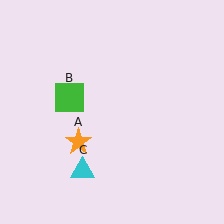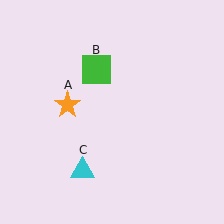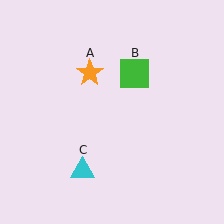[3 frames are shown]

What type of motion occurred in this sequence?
The orange star (object A), green square (object B) rotated clockwise around the center of the scene.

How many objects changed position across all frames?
2 objects changed position: orange star (object A), green square (object B).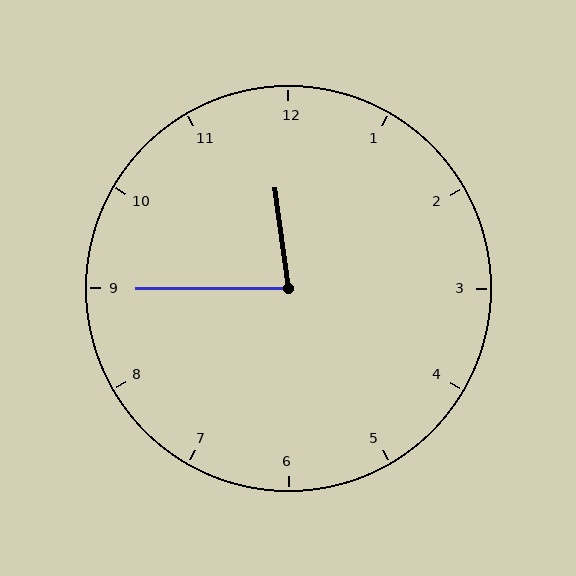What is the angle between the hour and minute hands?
Approximately 82 degrees.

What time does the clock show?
11:45.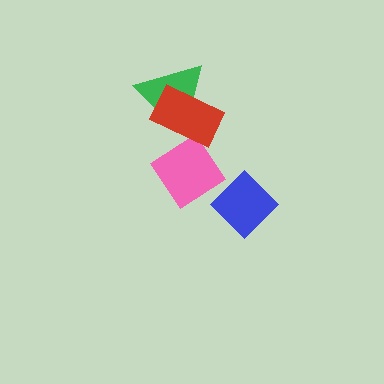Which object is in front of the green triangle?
The red rectangle is in front of the green triangle.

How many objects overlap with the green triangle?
1 object overlaps with the green triangle.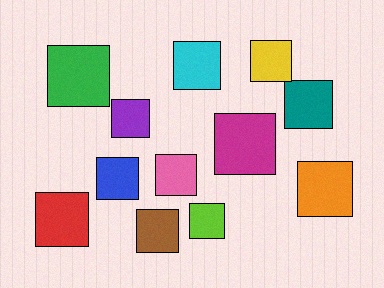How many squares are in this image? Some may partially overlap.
There are 12 squares.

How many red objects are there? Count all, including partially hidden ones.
There is 1 red object.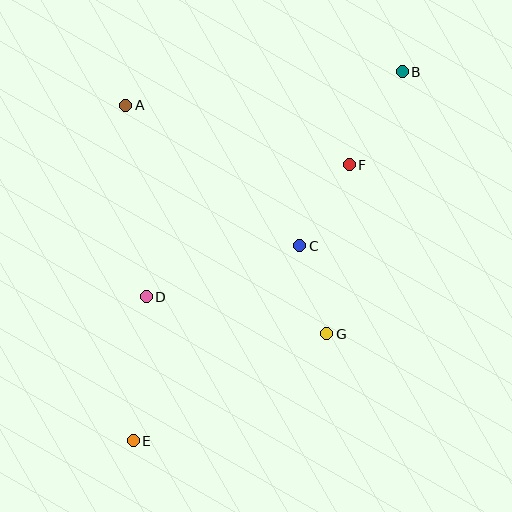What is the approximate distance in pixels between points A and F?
The distance between A and F is approximately 231 pixels.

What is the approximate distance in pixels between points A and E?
The distance between A and E is approximately 336 pixels.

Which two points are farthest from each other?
Points B and E are farthest from each other.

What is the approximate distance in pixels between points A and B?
The distance between A and B is approximately 279 pixels.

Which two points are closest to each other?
Points C and G are closest to each other.